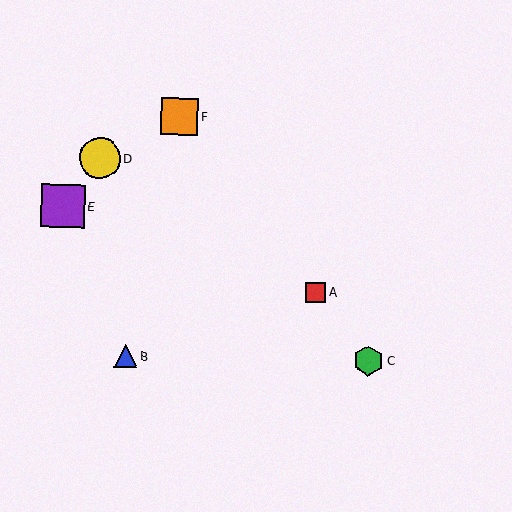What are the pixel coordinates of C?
Object C is at (369, 361).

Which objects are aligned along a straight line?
Objects A, C, F are aligned along a straight line.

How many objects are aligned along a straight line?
3 objects (A, C, F) are aligned along a straight line.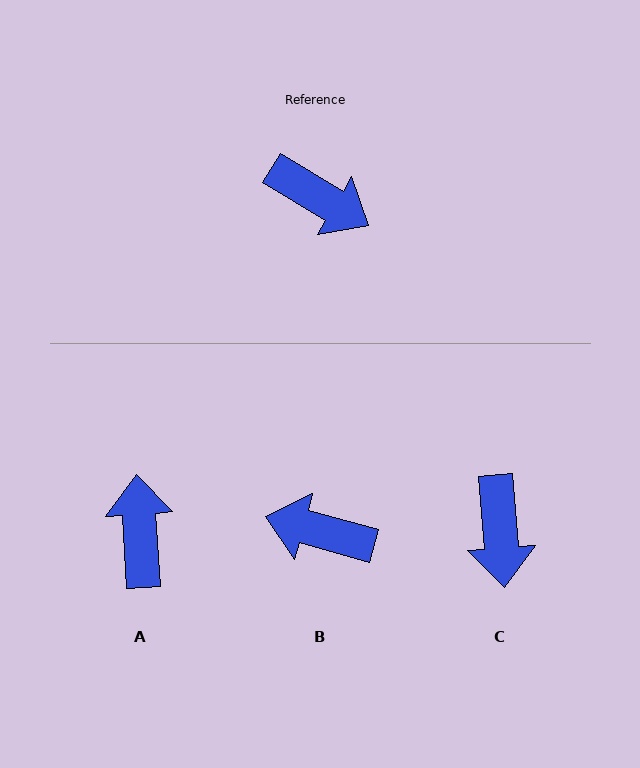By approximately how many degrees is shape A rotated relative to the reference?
Approximately 125 degrees counter-clockwise.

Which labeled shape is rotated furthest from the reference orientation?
B, about 164 degrees away.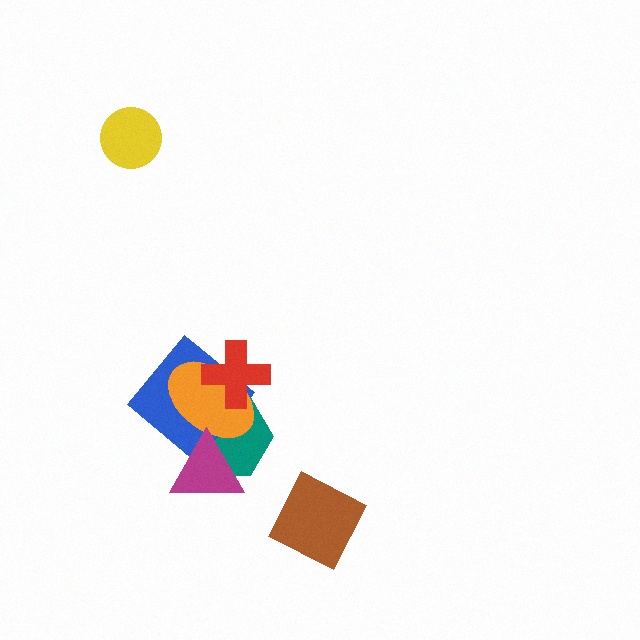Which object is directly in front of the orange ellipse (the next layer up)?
The magenta triangle is directly in front of the orange ellipse.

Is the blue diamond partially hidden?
Yes, it is partially covered by another shape.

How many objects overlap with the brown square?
0 objects overlap with the brown square.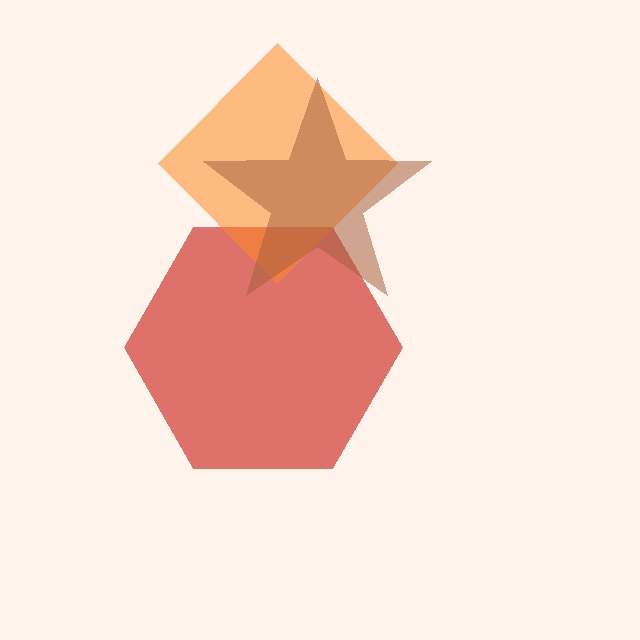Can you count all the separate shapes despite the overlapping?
Yes, there are 3 separate shapes.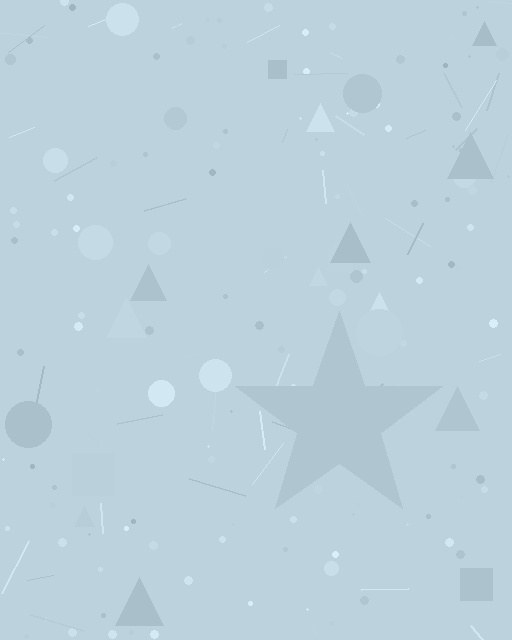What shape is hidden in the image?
A star is hidden in the image.